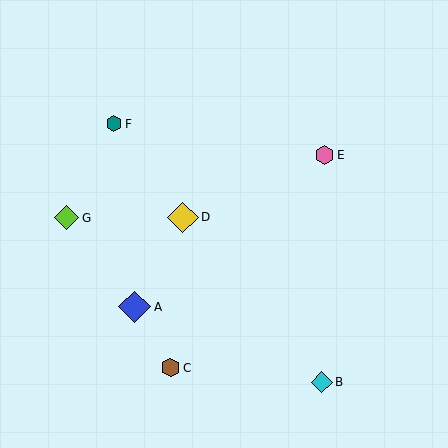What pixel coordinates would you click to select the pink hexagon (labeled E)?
Click at (325, 155) to select the pink hexagon E.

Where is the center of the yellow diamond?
The center of the yellow diamond is at (183, 217).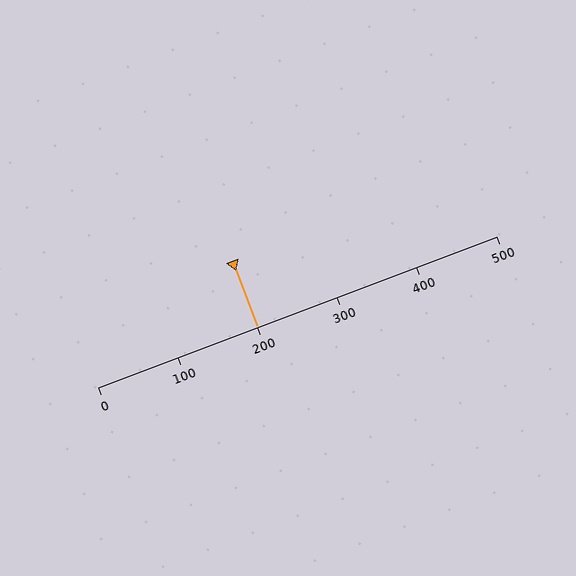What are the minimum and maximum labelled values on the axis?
The axis runs from 0 to 500.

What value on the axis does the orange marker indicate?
The marker indicates approximately 200.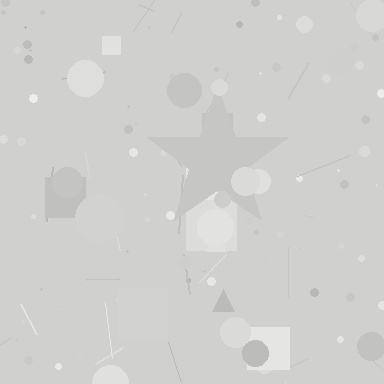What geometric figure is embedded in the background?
A star is embedded in the background.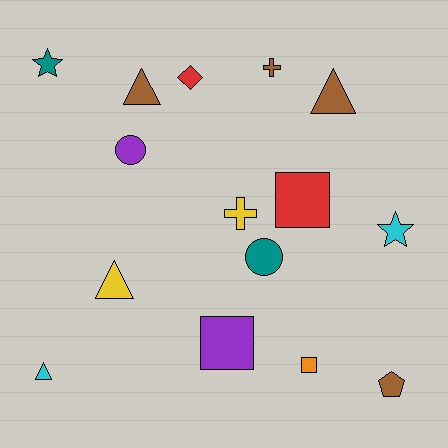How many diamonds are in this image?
There is 1 diamond.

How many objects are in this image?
There are 15 objects.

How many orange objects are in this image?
There is 1 orange object.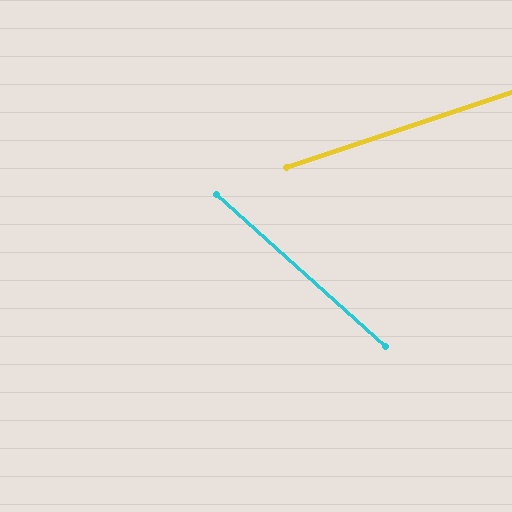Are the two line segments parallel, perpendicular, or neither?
Neither parallel nor perpendicular — they differ by about 61°.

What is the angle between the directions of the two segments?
Approximately 61 degrees.